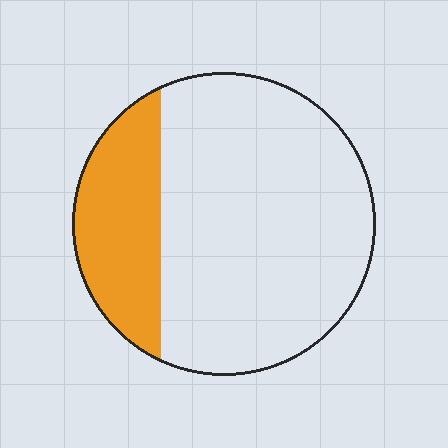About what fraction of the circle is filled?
About one quarter (1/4).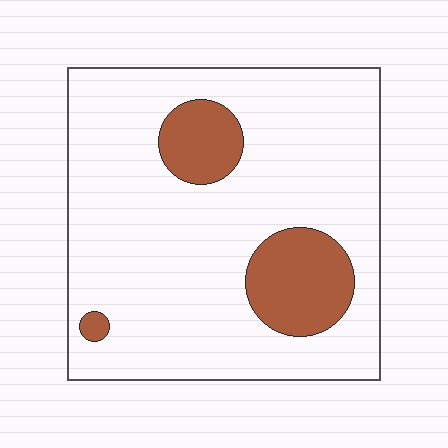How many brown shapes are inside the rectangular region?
3.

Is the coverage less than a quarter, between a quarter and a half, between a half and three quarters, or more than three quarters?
Less than a quarter.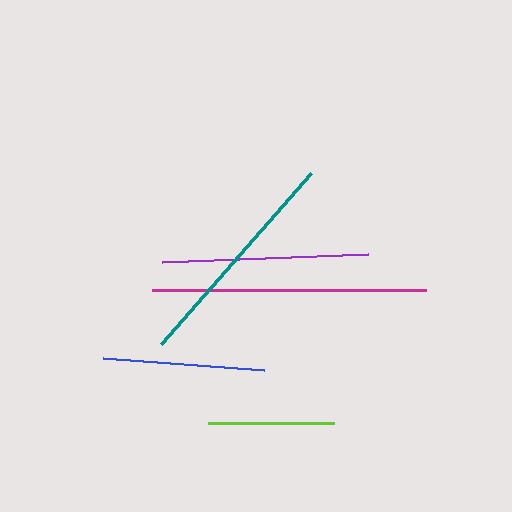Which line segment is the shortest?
The lime line is the shortest at approximately 126 pixels.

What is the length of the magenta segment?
The magenta segment is approximately 274 pixels long.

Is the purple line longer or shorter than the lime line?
The purple line is longer than the lime line.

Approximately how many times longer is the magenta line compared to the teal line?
The magenta line is approximately 1.2 times the length of the teal line.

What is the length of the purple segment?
The purple segment is approximately 205 pixels long.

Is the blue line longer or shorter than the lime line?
The blue line is longer than the lime line.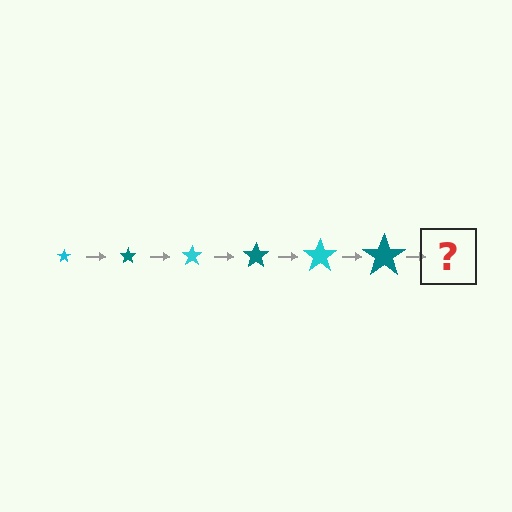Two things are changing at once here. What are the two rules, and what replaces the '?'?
The two rules are that the star grows larger each step and the color cycles through cyan and teal. The '?' should be a cyan star, larger than the previous one.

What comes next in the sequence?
The next element should be a cyan star, larger than the previous one.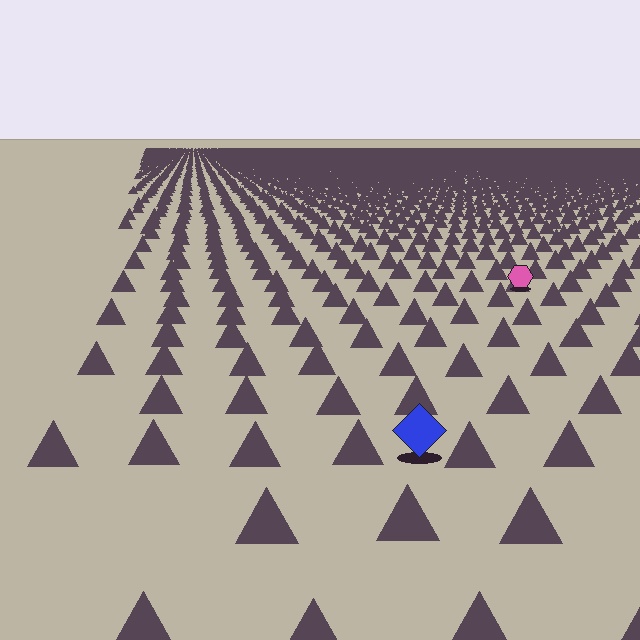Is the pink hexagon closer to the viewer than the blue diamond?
No. The blue diamond is closer — you can tell from the texture gradient: the ground texture is coarser near it.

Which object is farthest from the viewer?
The pink hexagon is farthest from the viewer. It appears smaller and the ground texture around it is denser.